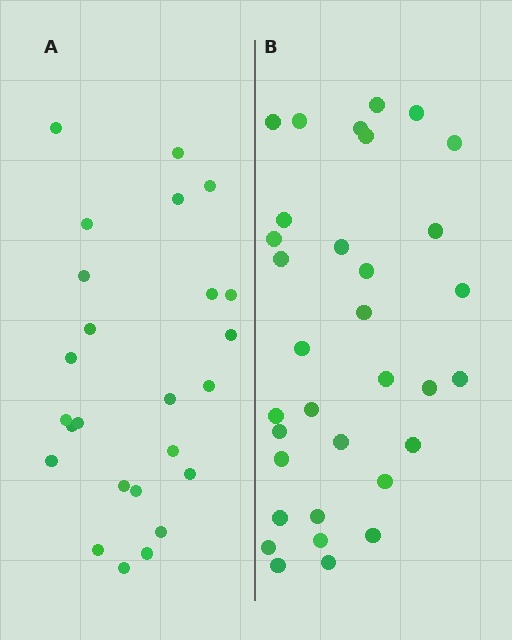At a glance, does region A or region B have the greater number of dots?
Region B (the right region) has more dots.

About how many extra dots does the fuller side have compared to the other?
Region B has roughly 8 or so more dots than region A.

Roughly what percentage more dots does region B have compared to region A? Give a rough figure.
About 30% more.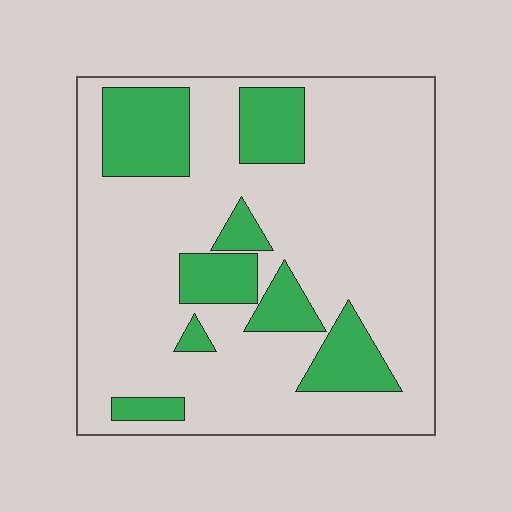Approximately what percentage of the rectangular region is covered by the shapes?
Approximately 25%.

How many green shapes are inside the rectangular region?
8.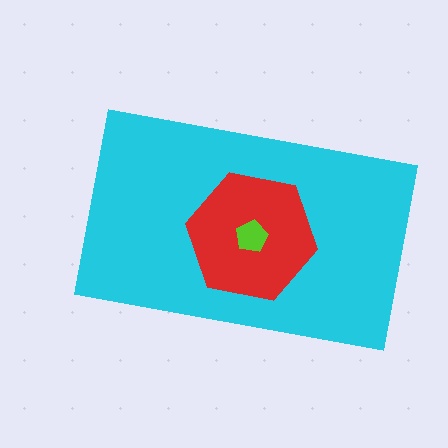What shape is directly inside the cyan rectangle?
The red hexagon.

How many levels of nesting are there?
3.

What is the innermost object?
The lime pentagon.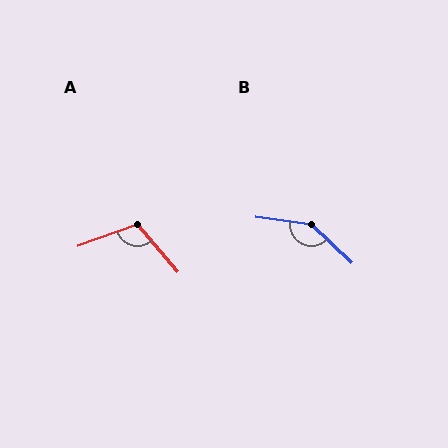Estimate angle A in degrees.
Approximately 111 degrees.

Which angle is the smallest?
A, at approximately 111 degrees.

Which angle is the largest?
B, at approximately 144 degrees.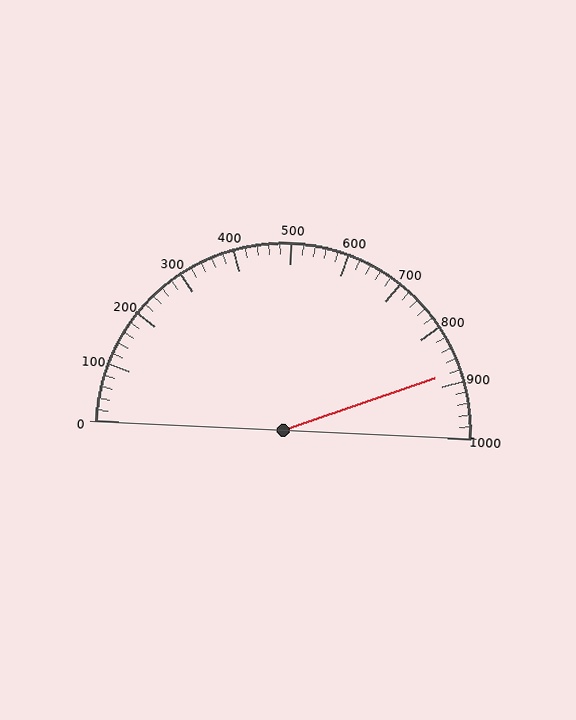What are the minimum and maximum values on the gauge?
The gauge ranges from 0 to 1000.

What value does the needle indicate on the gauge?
The needle indicates approximately 880.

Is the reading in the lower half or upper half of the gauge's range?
The reading is in the upper half of the range (0 to 1000).